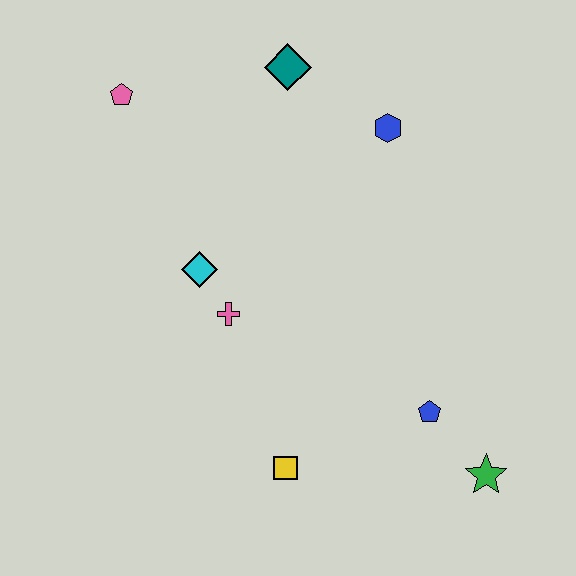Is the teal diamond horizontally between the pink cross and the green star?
Yes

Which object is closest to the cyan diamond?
The pink cross is closest to the cyan diamond.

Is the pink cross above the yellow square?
Yes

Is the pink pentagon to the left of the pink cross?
Yes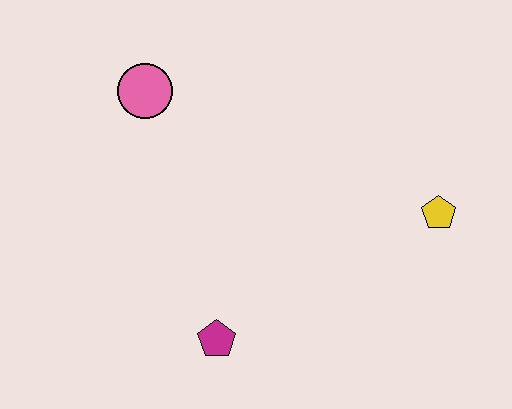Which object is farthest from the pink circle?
The yellow pentagon is farthest from the pink circle.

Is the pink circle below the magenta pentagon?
No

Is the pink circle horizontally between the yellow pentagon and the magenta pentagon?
No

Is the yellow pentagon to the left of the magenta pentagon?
No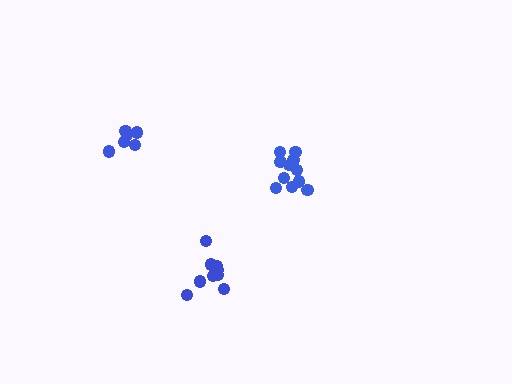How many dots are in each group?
Group 1: 9 dots, Group 2: 11 dots, Group 3: 6 dots (26 total).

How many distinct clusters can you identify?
There are 3 distinct clusters.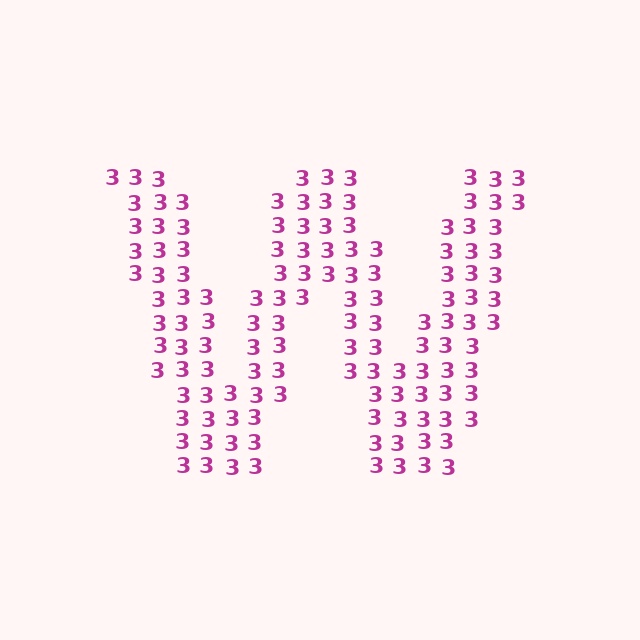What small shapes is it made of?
It is made of small digit 3's.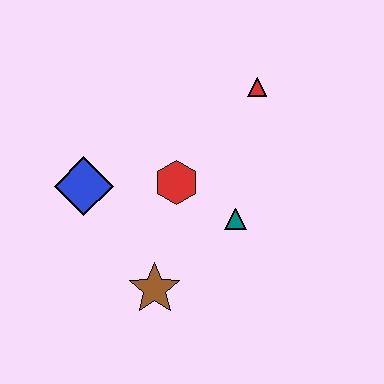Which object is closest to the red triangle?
The red hexagon is closest to the red triangle.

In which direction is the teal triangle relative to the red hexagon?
The teal triangle is to the right of the red hexagon.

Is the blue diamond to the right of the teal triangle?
No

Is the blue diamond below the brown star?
No